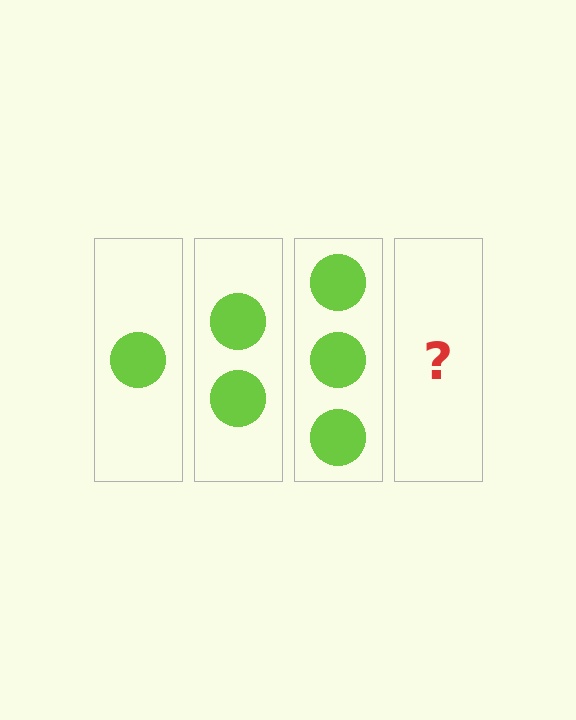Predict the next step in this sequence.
The next step is 4 circles.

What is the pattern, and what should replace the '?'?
The pattern is that each step adds one more circle. The '?' should be 4 circles.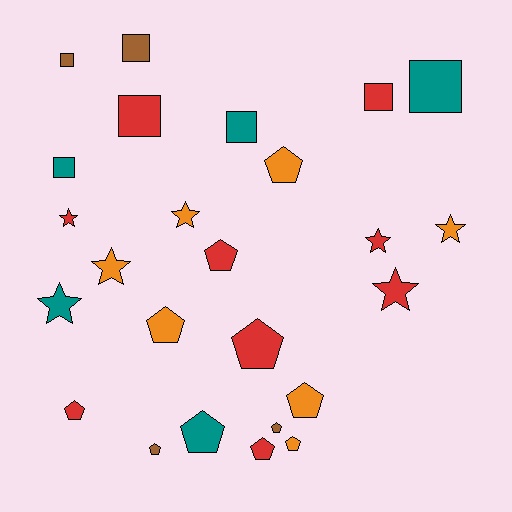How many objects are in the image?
There are 25 objects.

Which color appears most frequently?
Red, with 9 objects.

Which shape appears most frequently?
Pentagon, with 11 objects.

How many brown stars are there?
There are no brown stars.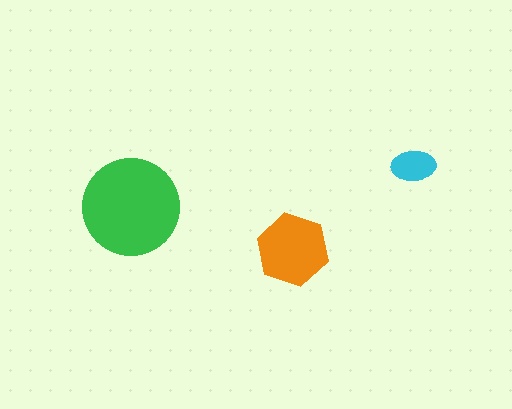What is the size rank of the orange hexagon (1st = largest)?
2nd.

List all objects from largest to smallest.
The green circle, the orange hexagon, the cyan ellipse.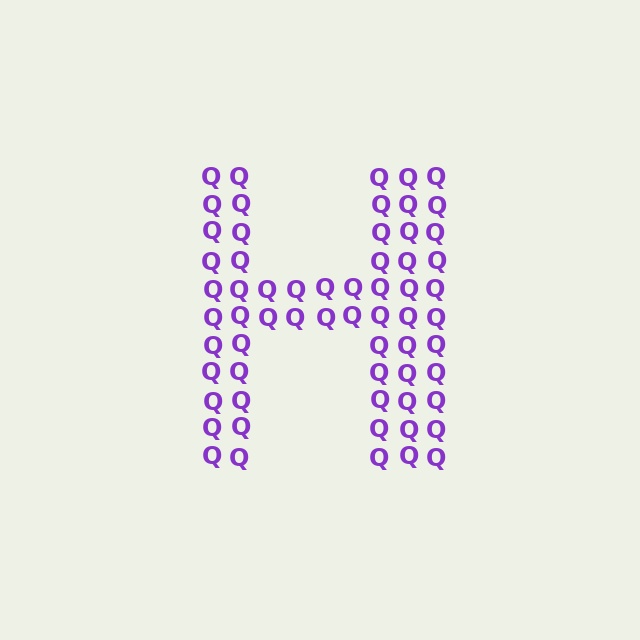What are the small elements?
The small elements are letter Q's.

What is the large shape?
The large shape is the letter H.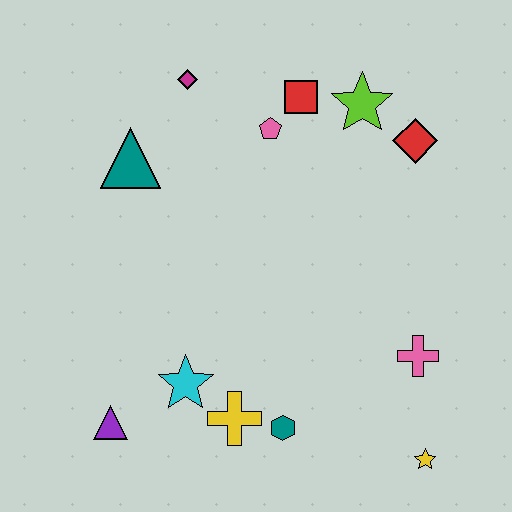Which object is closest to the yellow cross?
The teal hexagon is closest to the yellow cross.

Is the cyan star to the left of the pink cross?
Yes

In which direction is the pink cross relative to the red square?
The pink cross is below the red square.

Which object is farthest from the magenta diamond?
The yellow star is farthest from the magenta diamond.